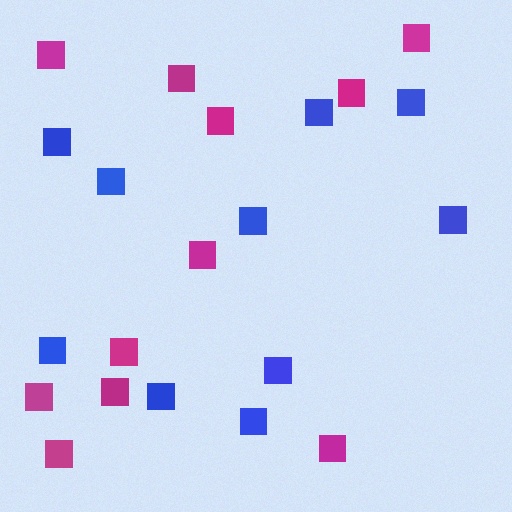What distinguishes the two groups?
There are 2 groups: one group of blue squares (10) and one group of magenta squares (11).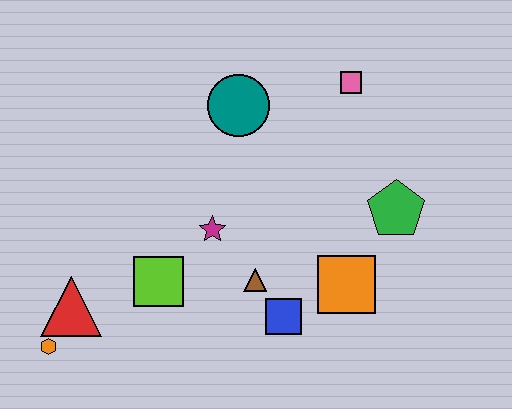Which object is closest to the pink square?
The teal circle is closest to the pink square.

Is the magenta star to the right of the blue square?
No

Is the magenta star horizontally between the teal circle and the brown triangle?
No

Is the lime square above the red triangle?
Yes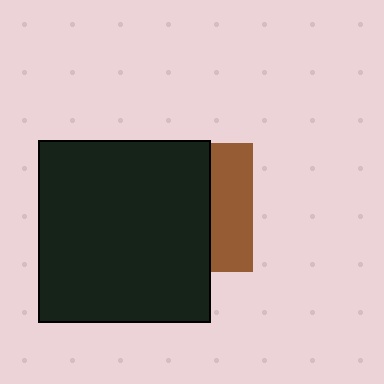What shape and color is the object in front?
The object in front is a black rectangle.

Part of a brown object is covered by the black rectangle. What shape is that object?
It is a square.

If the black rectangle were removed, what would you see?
You would see the complete brown square.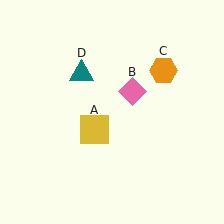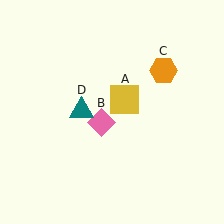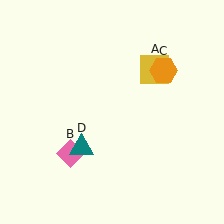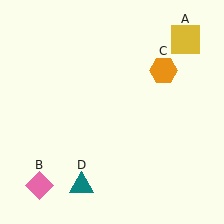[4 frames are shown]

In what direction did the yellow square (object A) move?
The yellow square (object A) moved up and to the right.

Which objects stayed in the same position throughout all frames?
Orange hexagon (object C) remained stationary.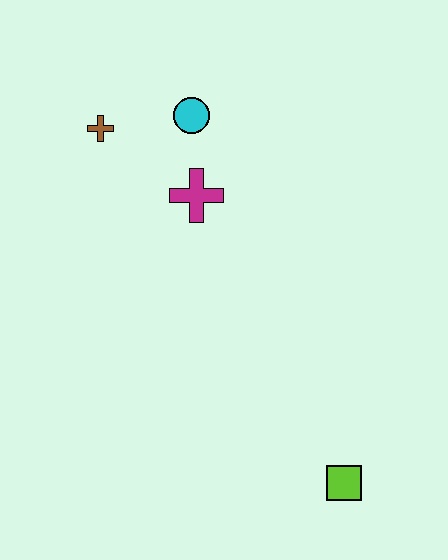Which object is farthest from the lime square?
The brown cross is farthest from the lime square.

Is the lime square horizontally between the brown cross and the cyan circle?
No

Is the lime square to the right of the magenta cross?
Yes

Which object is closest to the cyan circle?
The magenta cross is closest to the cyan circle.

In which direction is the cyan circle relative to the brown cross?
The cyan circle is to the right of the brown cross.